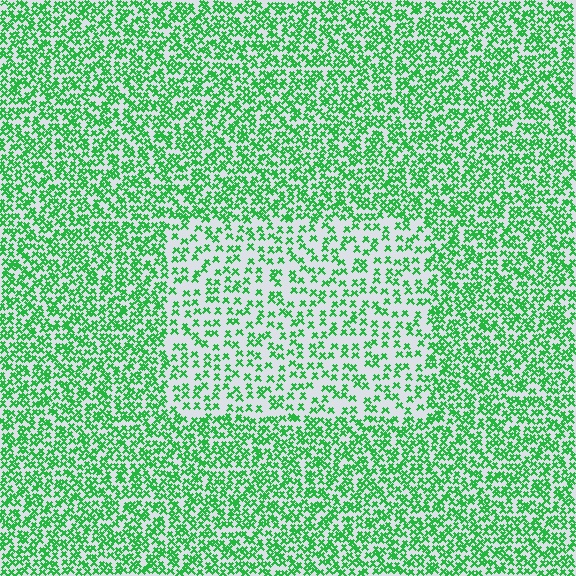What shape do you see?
I see a rectangle.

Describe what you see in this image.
The image contains small green elements arranged at two different densities. A rectangle-shaped region is visible where the elements are less densely packed than the surrounding area.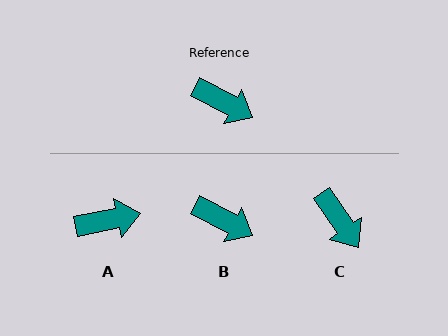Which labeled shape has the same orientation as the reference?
B.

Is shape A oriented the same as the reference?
No, it is off by about 40 degrees.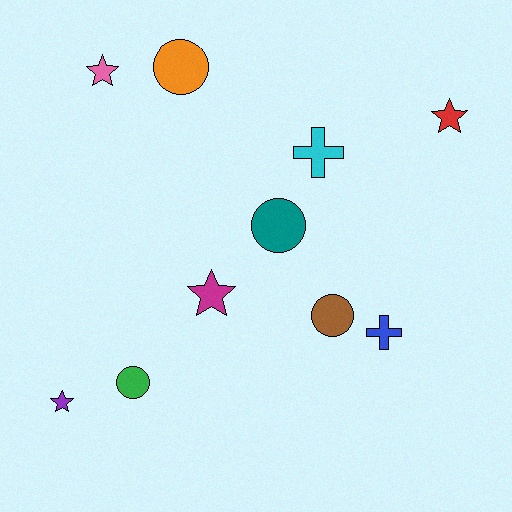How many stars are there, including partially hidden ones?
There are 4 stars.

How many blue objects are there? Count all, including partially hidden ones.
There is 1 blue object.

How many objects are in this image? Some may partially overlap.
There are 10 objects.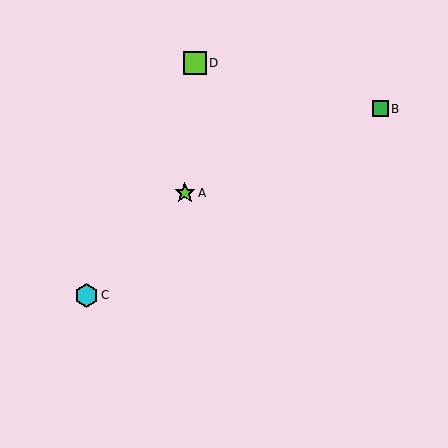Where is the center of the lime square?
The center of the lime square is at (195, 63).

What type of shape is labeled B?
Shape B is a green square.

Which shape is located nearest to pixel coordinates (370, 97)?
The green square (labeled B) at (380, 109) is nearest to that location.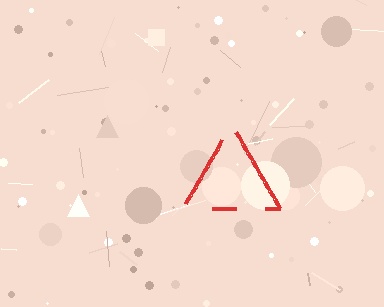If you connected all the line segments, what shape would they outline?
They would outline a triangle.